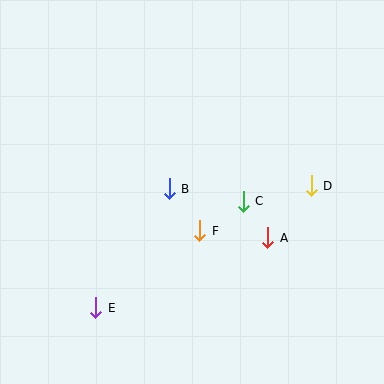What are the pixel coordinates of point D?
Point D is at (311, 186).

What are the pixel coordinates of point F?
Point F is at (200, 231).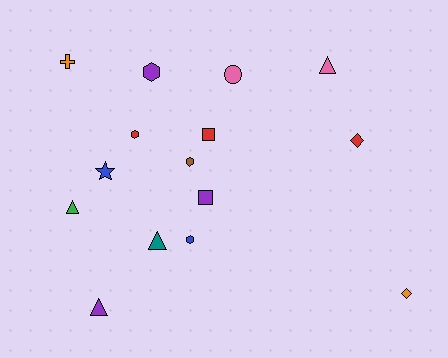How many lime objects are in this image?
There are no lime objects.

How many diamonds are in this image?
There are 2 diamonds.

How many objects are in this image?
There are 15 objects.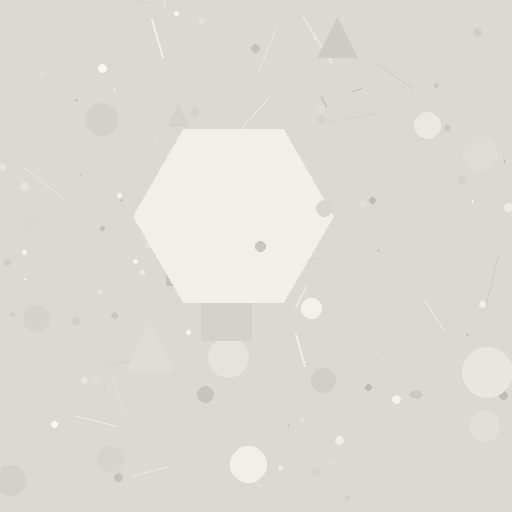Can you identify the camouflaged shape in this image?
The camouflaged shape is a hexagon.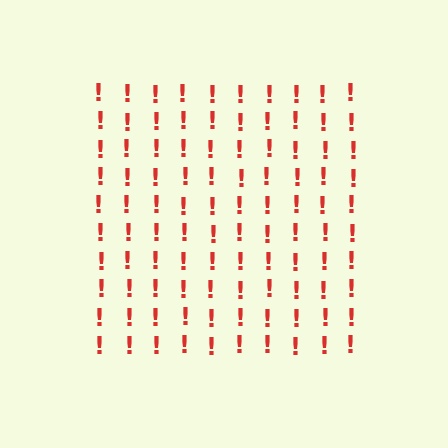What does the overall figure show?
The overall figure shows a square.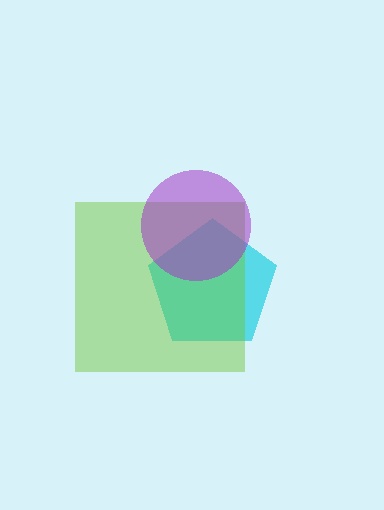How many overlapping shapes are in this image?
There are 3 overlapping shapes in the image.